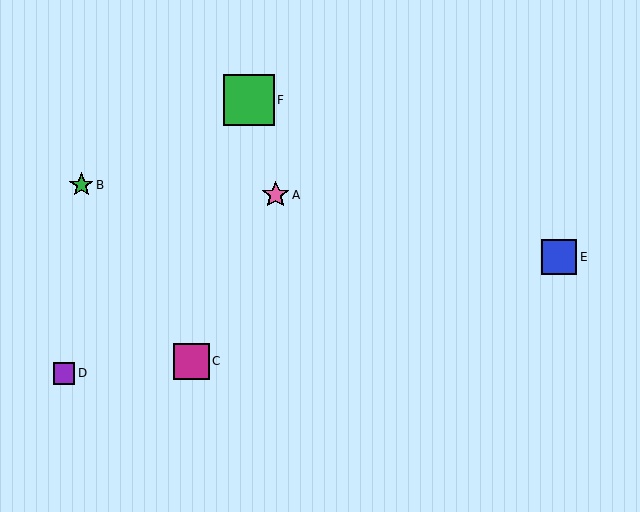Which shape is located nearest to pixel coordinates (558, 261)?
The blue square (labeled E) at (559, 257) is nearest to that location.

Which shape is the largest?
The green square (labeled F) is the largest.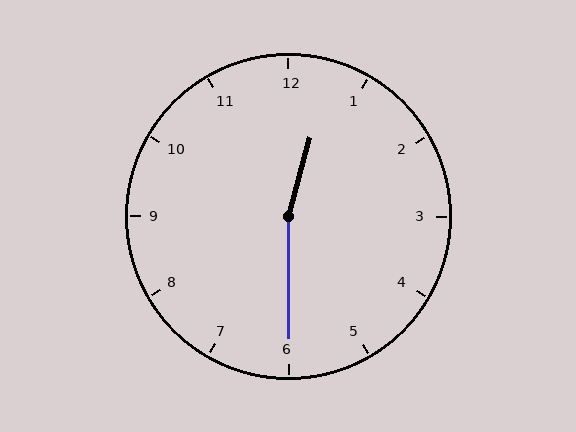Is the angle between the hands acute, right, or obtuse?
It is obtuse.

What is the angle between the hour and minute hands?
Approximately 165 degrees.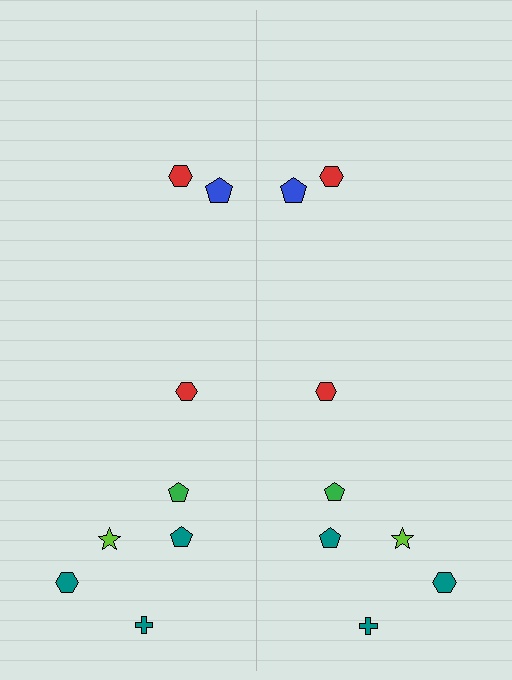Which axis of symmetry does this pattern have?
The pattern has a vertical axis of symmetry running through the center of the image.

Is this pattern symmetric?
Yes, this pattern has bilateral (reflection) symmetry.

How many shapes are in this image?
There are 16 shapes in this image.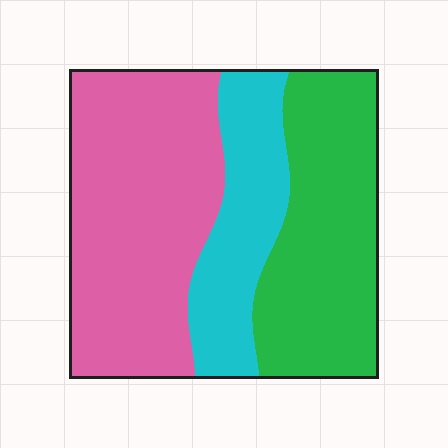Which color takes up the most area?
Pink, at roughly 45%.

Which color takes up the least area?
Cyan, at roughly 20%.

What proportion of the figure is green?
Green takes up about one third (1/3) of the figure.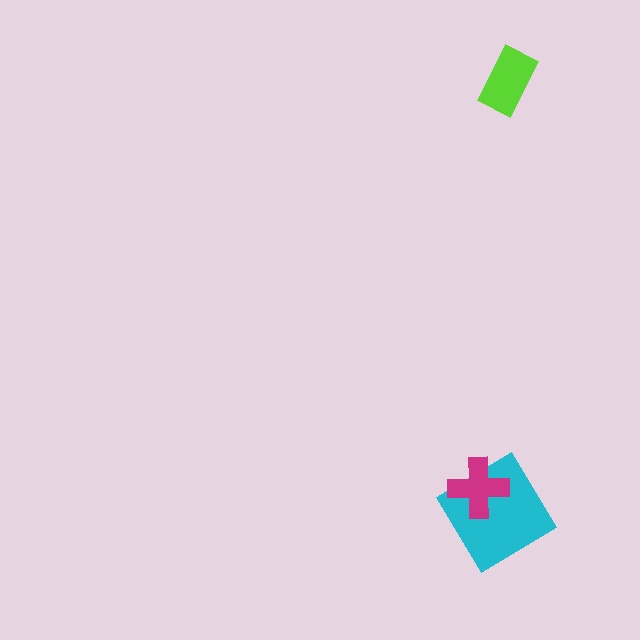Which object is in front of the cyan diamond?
The magenta cross is in front of the cyan diamond.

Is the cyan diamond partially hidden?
Yes, it is partially covered by another shape.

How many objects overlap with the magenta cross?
1 object overlaps with the magenta cross.